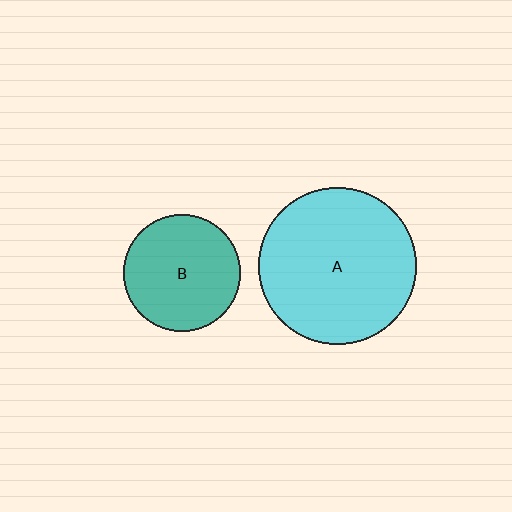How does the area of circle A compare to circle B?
Approximately 1.8 times.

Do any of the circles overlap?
No, none of the circles overlap.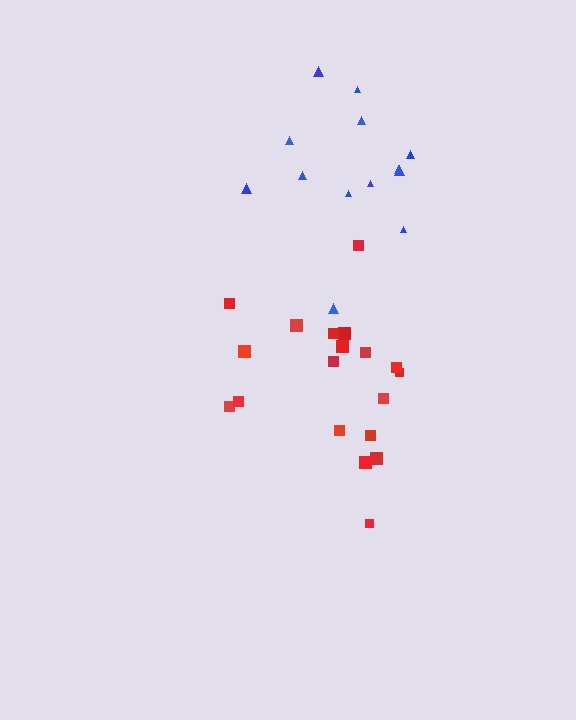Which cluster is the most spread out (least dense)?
Blue.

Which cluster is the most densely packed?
Red.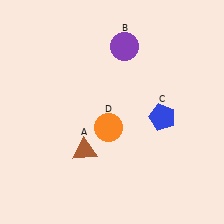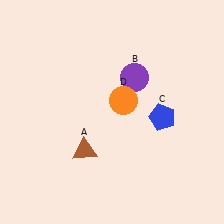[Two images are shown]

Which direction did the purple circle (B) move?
The purple circle (B) moved down.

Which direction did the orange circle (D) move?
The orange circle (D) moved up.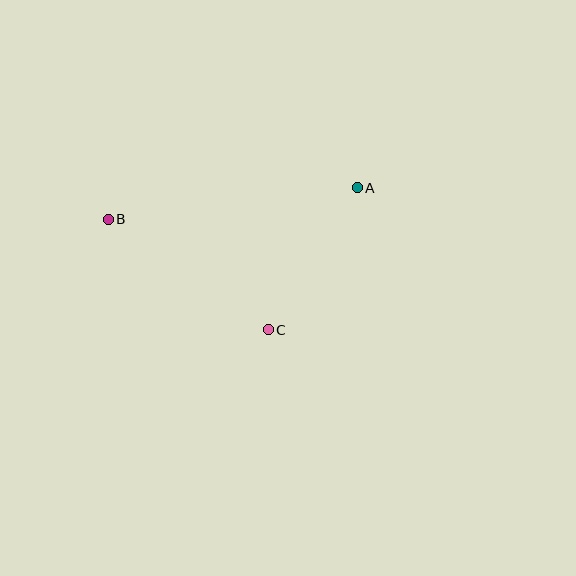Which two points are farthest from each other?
Points A and B are farthest from each other.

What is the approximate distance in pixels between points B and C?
The distance between B and C is approximately 194 pixels.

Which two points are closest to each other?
Points A and C are closest to each other.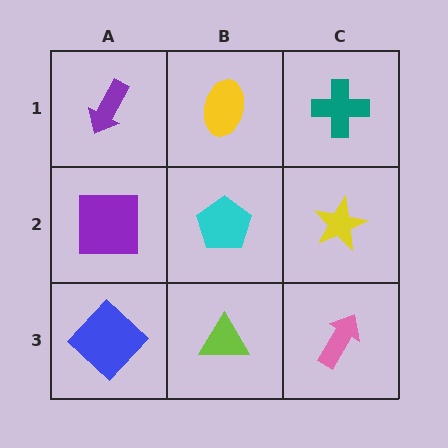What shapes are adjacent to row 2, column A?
A purple arrow (row 1, column A), a blue diamond (row 3, column A), a cyan pentagon (row 2, column B).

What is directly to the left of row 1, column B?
A purple arrow.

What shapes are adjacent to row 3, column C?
A yellow star (row 2, column C), a lime triangle (row 3, column B).